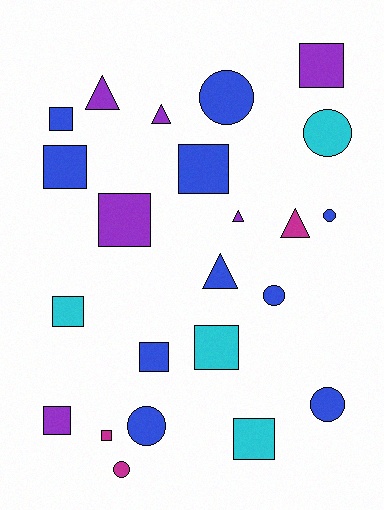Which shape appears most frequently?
Square, with 11 objects.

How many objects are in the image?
There are 23 objects.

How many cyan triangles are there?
There are no cyan triangles.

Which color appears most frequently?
Blue, with 10 objects.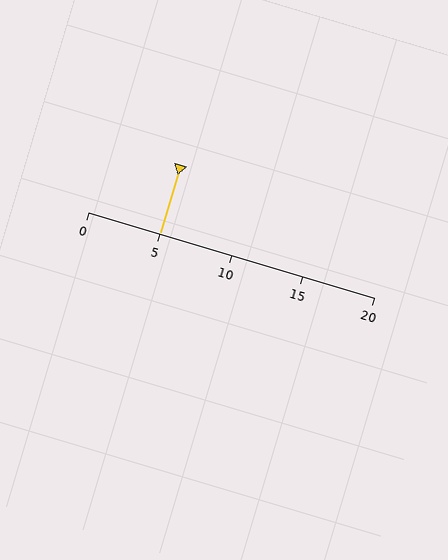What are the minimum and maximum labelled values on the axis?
The axis runs from 0 to 20.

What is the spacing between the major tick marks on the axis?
The major ticks are spaced 5 apart.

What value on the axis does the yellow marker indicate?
The marker indicates approximately 5.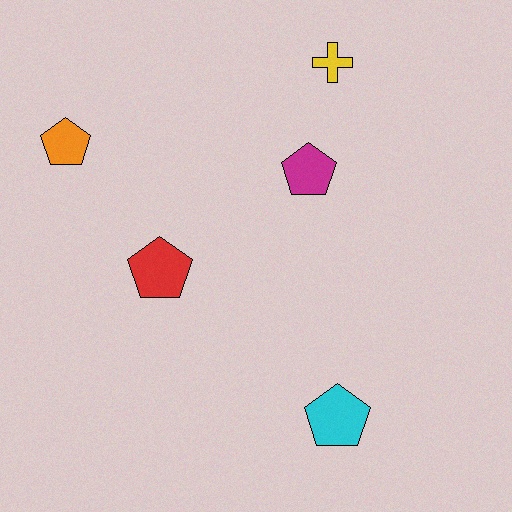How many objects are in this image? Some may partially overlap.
There are 5 objects.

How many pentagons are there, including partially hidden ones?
There are 4 pentagons.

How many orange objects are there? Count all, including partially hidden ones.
There is 1 orange object.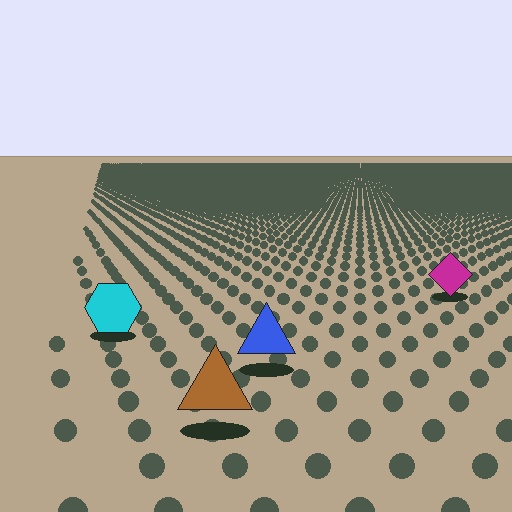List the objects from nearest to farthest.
From nearest to farthest: the brown triangle, the blue triangle, the cyan hexagon, the magenta diamond.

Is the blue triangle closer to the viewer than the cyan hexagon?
Yes. The blue triangle is closer — you can tell from the texture gradient: the ground texture is coarser near it.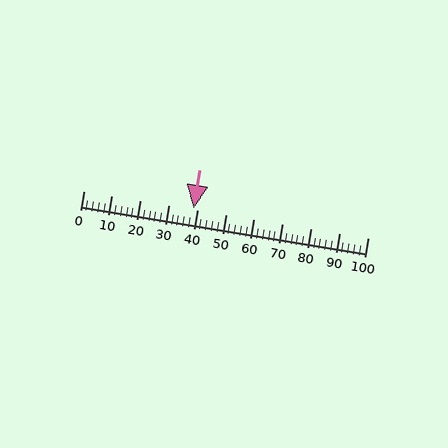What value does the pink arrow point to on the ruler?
The pink arrow points to approximately 39.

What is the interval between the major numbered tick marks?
The major tick marks are spaced 10 units apart.